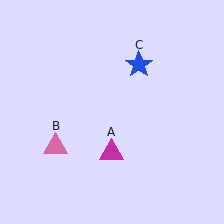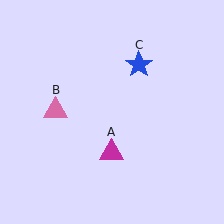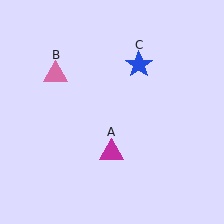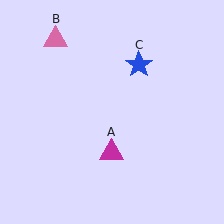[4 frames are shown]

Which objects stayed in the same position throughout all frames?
Magenta triangle (object A) and blue star (object C) remained stationary.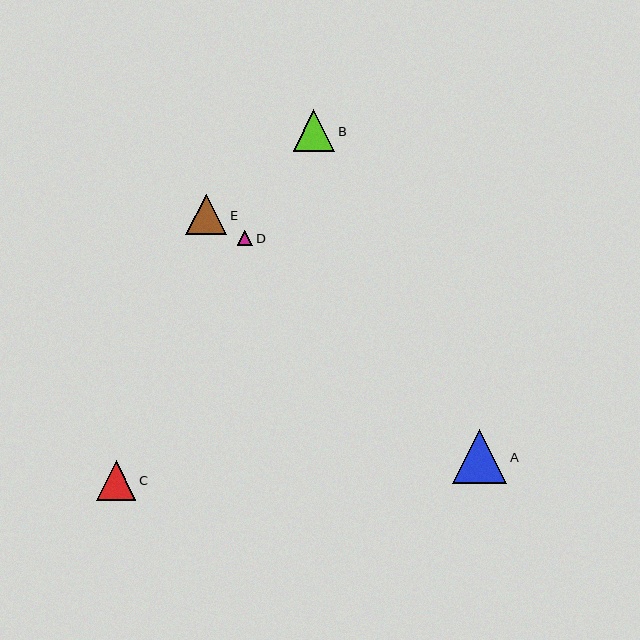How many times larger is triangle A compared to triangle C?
Triangle A is approximately 1.4 times the size of triangle C.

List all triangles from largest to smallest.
From largest to smallest: A, B, E, C, D.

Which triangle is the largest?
Triangle A is the largest with a size of approximately 54 pixels.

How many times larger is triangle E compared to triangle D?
Triangle E is approximately 2.7 times the size of triangle D.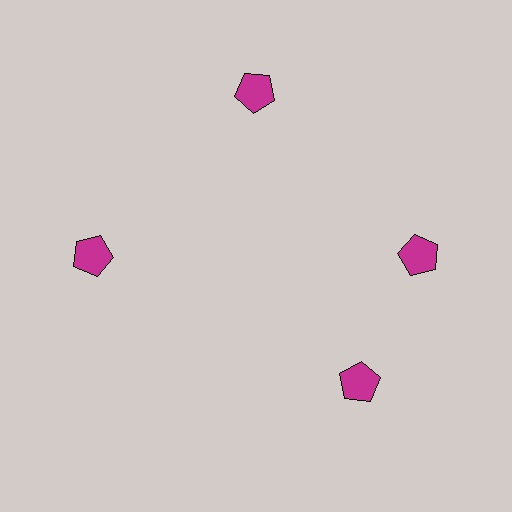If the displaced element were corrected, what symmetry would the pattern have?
It would have 4-fold rotational symmetry — the pattern would map onto itself every 90 degrees.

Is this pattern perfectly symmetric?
No. The 4 magenta pentagons are arranged in a ring, but one element near the 6 o'clock position is rotated out of alignment along the ring, breaking the 4-fold rotational symmetry.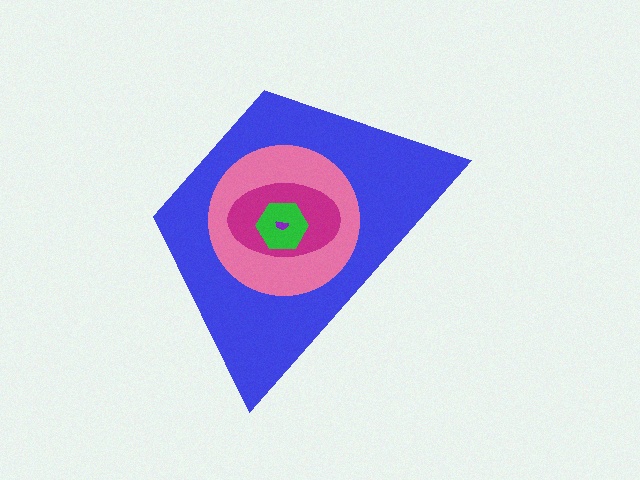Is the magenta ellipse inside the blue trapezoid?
Yes.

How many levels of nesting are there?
5.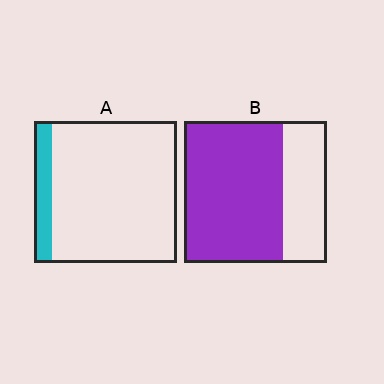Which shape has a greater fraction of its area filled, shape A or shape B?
Shape B.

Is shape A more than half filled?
No.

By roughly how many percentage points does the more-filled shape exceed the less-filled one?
By roughly 55 percentage points (B over A).